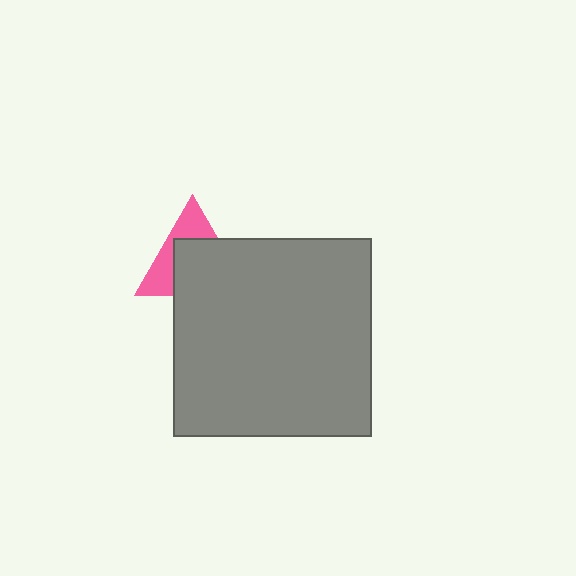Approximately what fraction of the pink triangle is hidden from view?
Roughly 59% of the pink triangle is hidden behind the gray square.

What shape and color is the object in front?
The object in front is a gray square.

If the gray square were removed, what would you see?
You would see the complete pink triangle.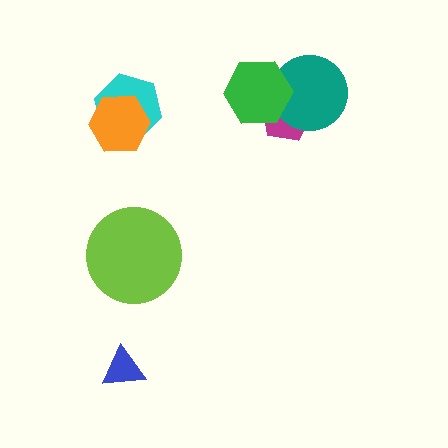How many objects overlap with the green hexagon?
2 objects overlap with the green hexagon.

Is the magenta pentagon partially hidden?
Yes, it is partially covered by another shape.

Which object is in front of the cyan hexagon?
The orange hexagon is in front of the cyan hexagon.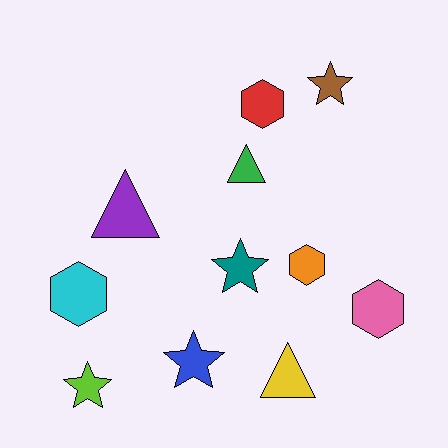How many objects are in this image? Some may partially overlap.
There are 11 objects.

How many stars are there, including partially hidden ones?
There are 4 stars.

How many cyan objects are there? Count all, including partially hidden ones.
There is 1 cyan object.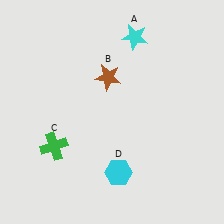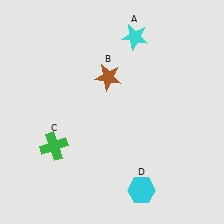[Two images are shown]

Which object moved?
The cyan hexagon (D) moved right.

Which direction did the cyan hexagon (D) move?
The cyan hexagon (D) moved right.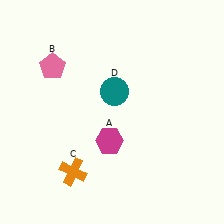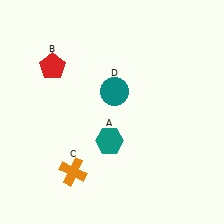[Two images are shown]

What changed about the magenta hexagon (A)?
In Image 1, A is magenta. In Image 2, it changed to teal.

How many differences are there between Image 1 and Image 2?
There are 2 differences between the two images.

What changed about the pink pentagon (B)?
In Image 1, B is pink. In Image 2, it changed to red.